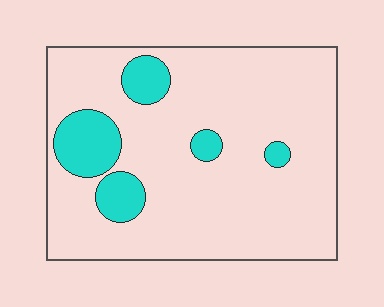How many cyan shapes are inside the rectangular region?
5.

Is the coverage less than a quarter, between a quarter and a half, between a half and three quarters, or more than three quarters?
Less than a quarter.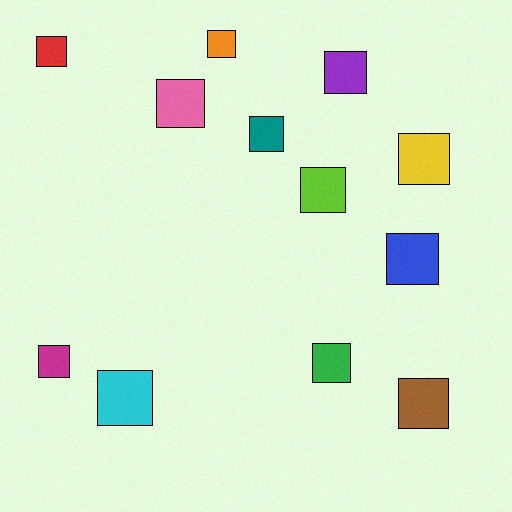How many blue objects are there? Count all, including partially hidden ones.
There is 1 blue object.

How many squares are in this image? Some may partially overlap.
There are 12 squares.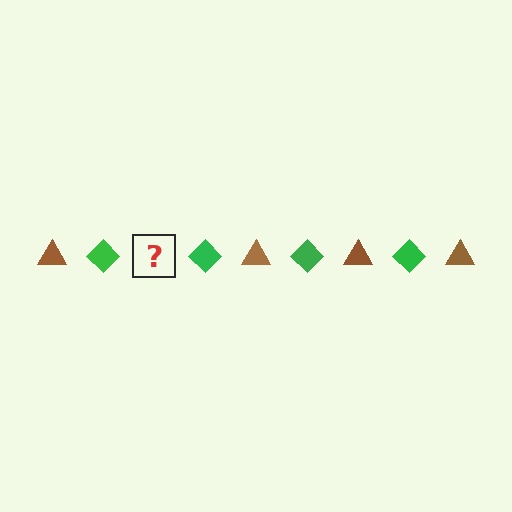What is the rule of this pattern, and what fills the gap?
The rule is that the pattern alternates between brown triangle and green diamond. The gap should be filled with a brown triangle.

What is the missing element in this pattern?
The missing element is a brown triangle.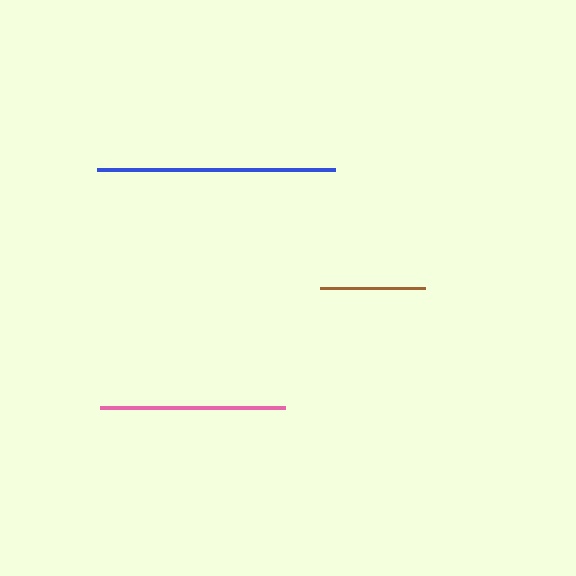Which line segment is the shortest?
The brown line is the shortest at approximately 104 pixels.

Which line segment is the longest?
The blue line is the longest at approximately 239 pixels.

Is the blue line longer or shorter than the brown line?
The blue line is longer than the brown line.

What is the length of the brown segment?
The brown segment is approximately 104 pixels long.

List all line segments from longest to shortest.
From longest to shortest: blue, pink, brown.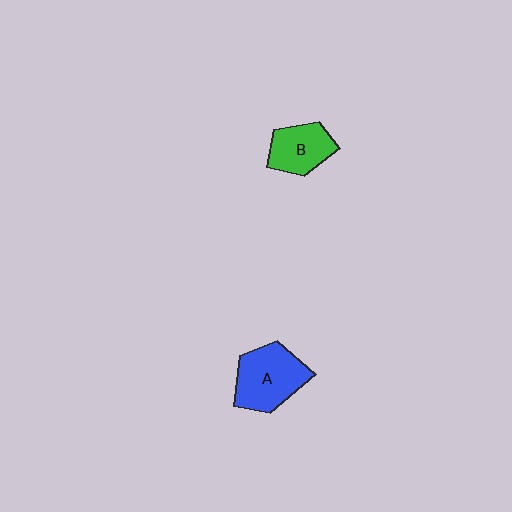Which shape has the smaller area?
Shape B (green).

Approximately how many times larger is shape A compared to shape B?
Approximately 1.4 times.